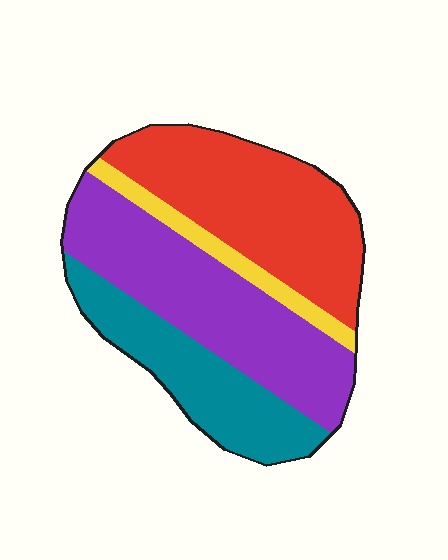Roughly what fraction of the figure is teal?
Teal takes up about one fifth (1/5) of the figure.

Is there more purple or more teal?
Purple.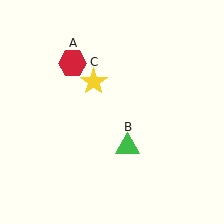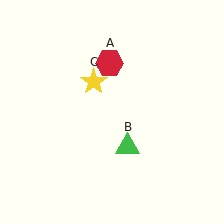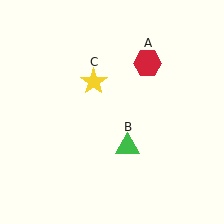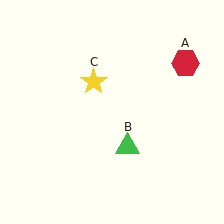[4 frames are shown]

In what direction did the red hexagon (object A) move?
The red hexagon (object A) moved right.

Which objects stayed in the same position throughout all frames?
Green triangle (object B) and yellow star (object C) remained stationary.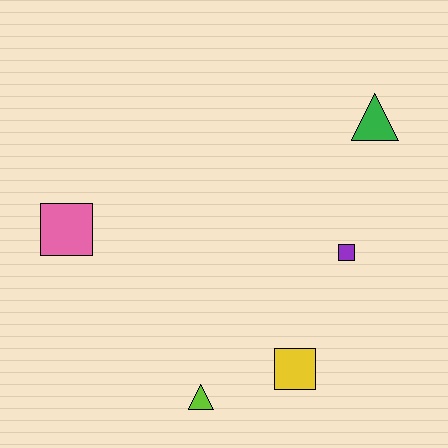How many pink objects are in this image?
There is 1 pink object.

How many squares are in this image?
There are 3 squares.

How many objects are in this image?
There are 5 objects.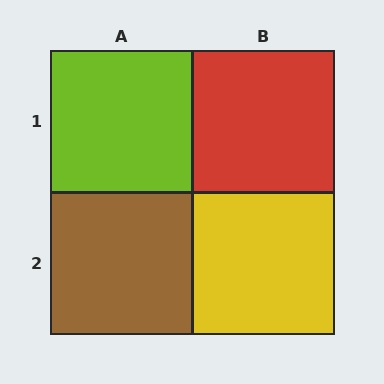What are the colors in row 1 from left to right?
Lime, red.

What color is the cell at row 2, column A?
Brown.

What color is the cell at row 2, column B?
Yellow.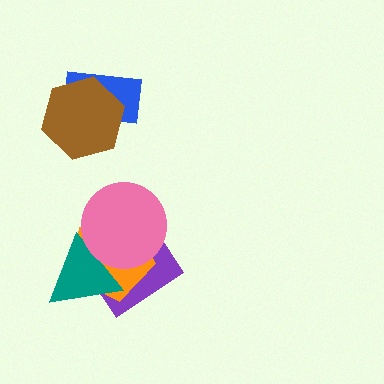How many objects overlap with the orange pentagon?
3 objects overlap with the orange pentagon.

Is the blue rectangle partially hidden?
Yes, it is partially covered by another shape.